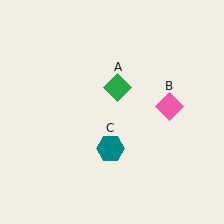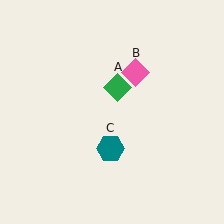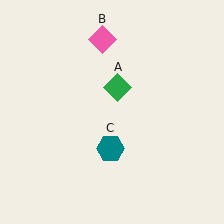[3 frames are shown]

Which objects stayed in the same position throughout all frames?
Green diamond (object A) and teal hexagon (object C) remained stationary.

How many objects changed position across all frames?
1 object changed position: pink diamond (object B).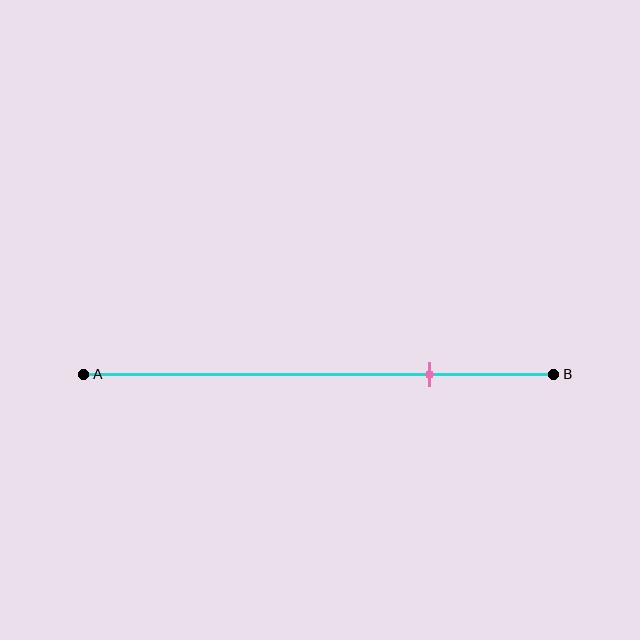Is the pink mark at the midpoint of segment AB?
No, the mark is at about 75% from A, not at the 50% midpoint.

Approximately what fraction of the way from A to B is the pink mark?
The pink mark is approximately 75% of the way from A to B.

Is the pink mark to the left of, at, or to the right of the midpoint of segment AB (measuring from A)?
The pink mark is to the right of the midpoint of segment AB.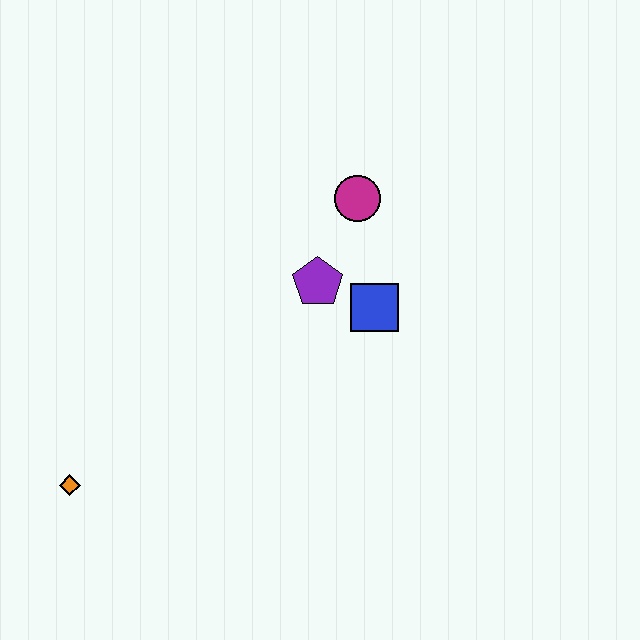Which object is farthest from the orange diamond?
The magenta circle is farthest from the orange diamond.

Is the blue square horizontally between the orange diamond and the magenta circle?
No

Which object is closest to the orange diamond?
The purple pentagon is closest to the orange diamond.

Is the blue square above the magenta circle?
No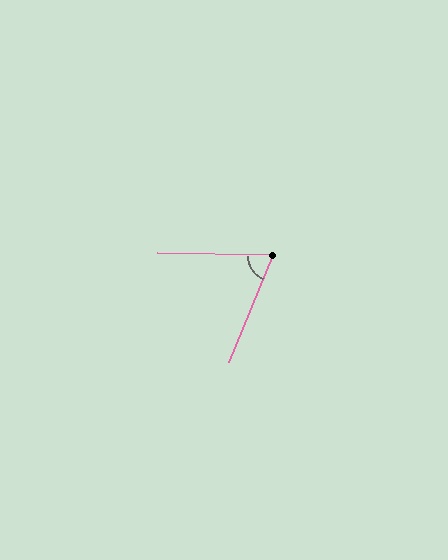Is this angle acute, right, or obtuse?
It is acute.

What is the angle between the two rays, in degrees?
Approximately 69 degrees.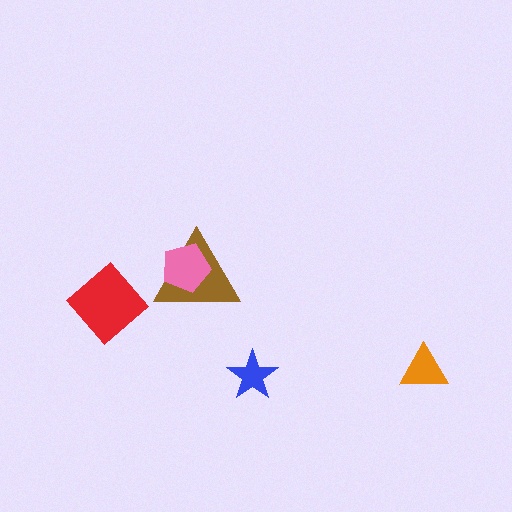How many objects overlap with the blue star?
0 objects overlap with the blue star.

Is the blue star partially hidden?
No, no other shape covers it.